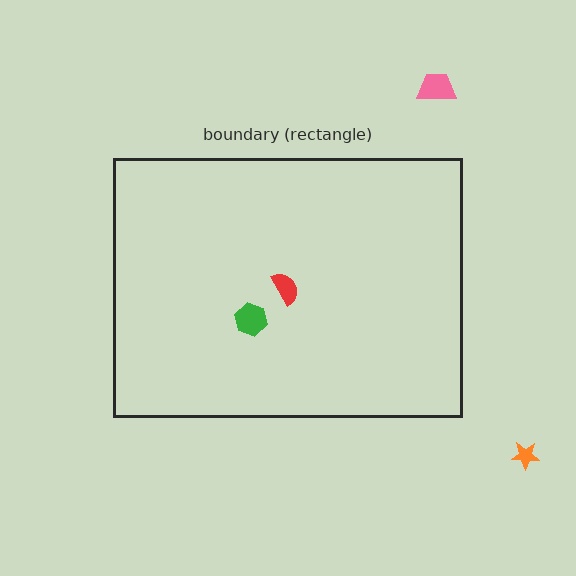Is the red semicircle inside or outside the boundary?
Inside.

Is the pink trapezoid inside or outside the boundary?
Outside.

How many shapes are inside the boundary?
2 inside, 2 outside.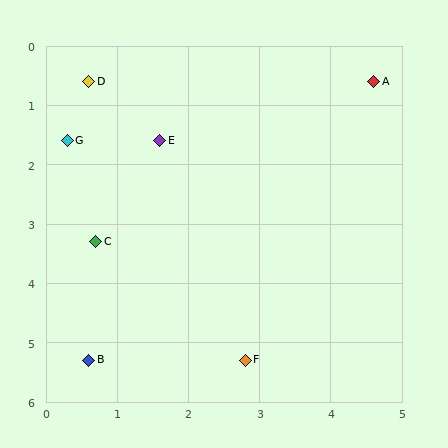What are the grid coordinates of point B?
Point B is at approximately (0.6, 5.3).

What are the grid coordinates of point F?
Point F is at approximately (2.8, 5.3).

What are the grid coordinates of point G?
Point G is at approximately (0.3, 1.6).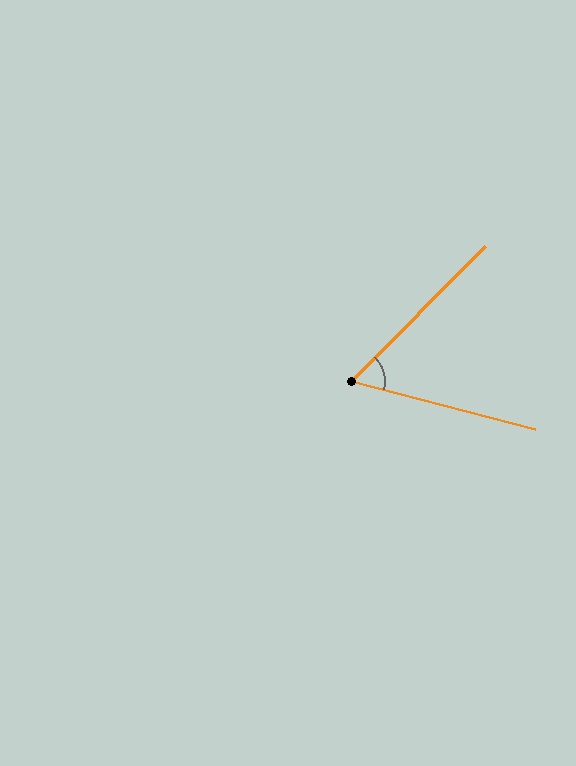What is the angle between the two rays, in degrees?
Approximately 60 degrees.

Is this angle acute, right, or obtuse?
It is acute.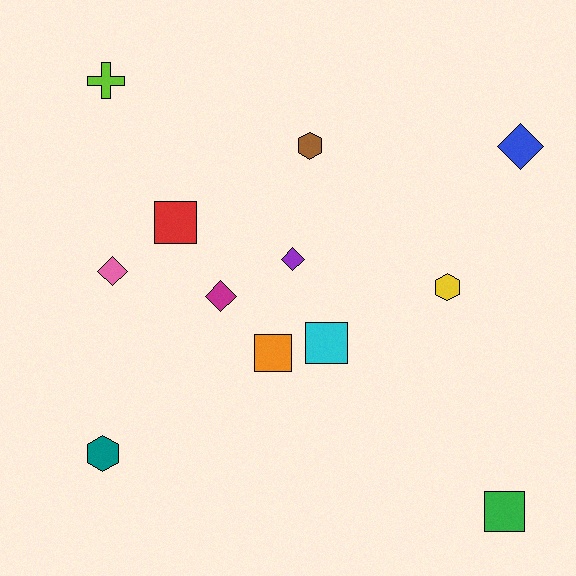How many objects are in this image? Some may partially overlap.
There are 12 objects.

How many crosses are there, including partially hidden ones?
There is 1 cross.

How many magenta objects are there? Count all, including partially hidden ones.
There is 1 magenta object.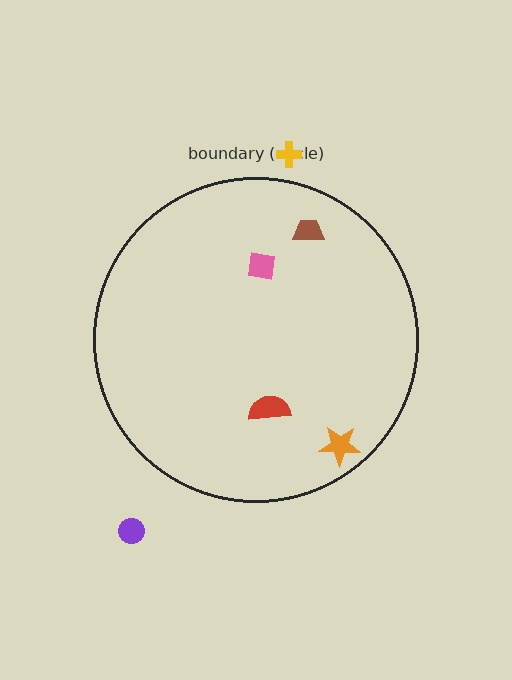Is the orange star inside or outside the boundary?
Inside.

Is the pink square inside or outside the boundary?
Inside.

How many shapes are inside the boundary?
4 inside, 2 outside.